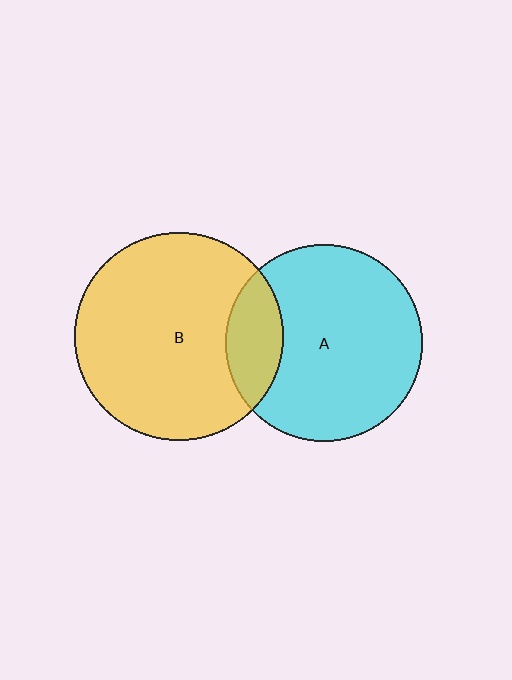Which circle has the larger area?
Circle B (yellow).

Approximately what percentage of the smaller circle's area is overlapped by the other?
Approximately 20%.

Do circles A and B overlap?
Yes.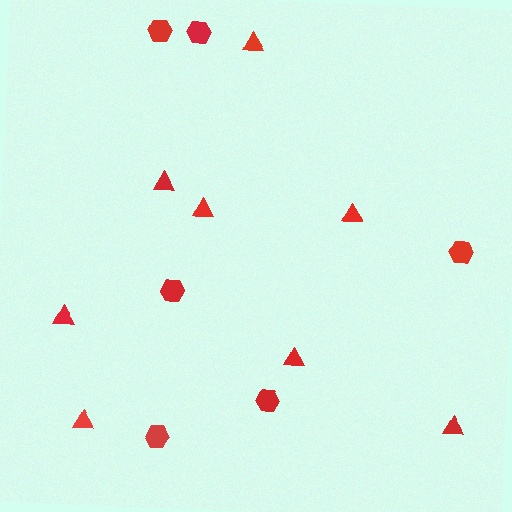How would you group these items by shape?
There are 2 groups: one group of triangles (8) and one group of hexagons (6).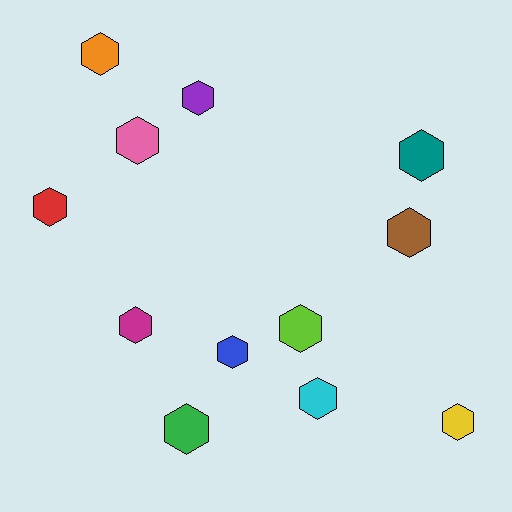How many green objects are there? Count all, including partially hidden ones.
There is 1 green object.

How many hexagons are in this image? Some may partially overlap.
There are 12 hexagons.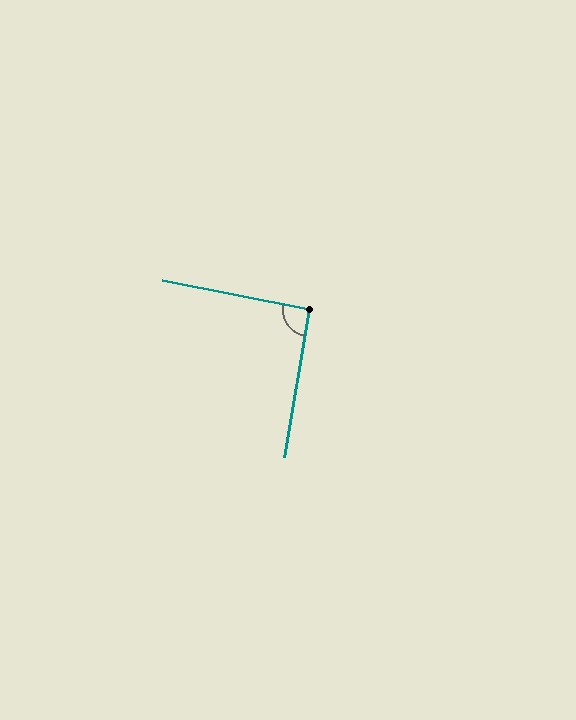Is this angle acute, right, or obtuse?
It is approximately a right angle.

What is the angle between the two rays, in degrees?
Approximately 92 degrees.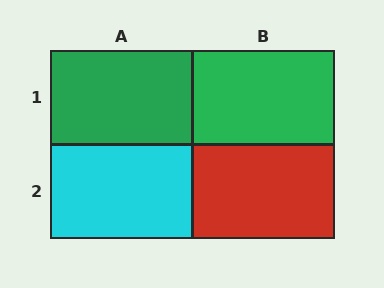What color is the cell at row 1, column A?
Green.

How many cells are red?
1 cell is red.